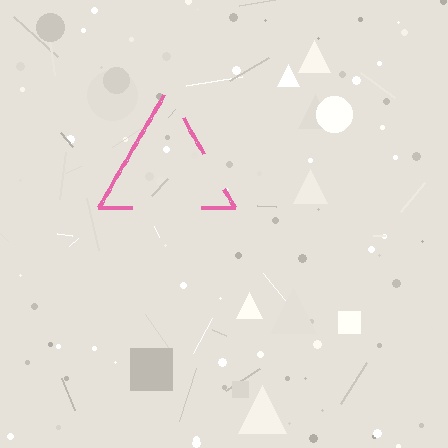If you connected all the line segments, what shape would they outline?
They would outline a triangle.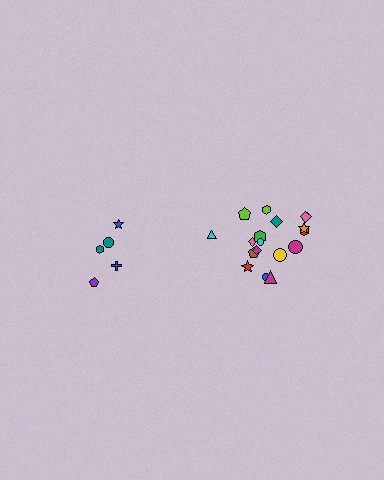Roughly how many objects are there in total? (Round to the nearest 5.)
Roughly 25 objects in total.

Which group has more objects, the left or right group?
The right group.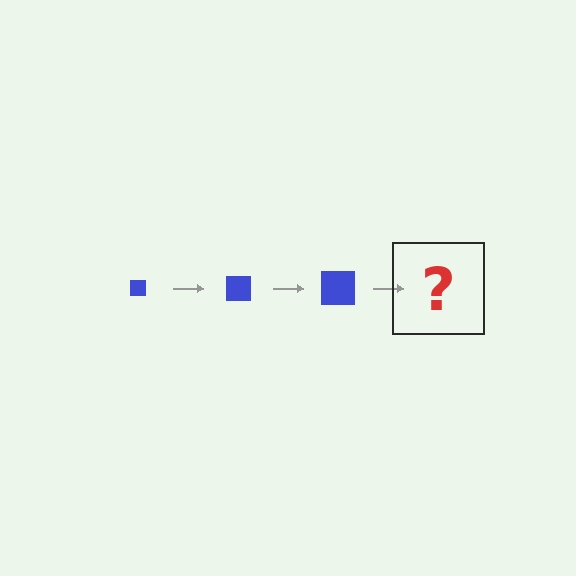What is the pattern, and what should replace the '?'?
The pattern is that the square gets progressively larger each step. The '?' should be a blue square, larger than the previous one.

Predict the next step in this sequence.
The next step is a blue square, larger than the previous one.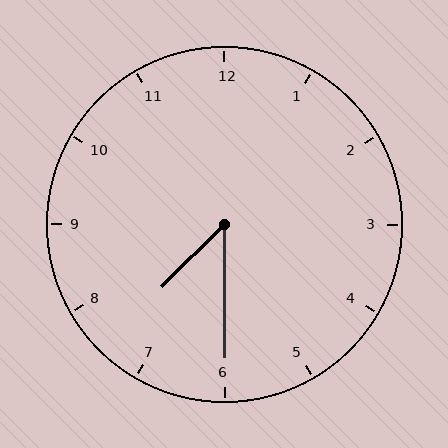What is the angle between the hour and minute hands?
Approximately 45 degrees.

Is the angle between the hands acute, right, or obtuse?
It is acute.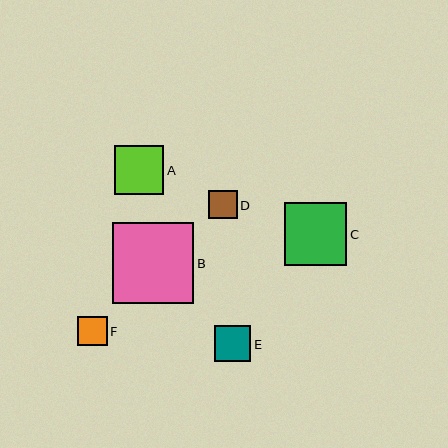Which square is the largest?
Square B is the largest with a size of approximately 81 pixels.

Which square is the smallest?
Square D is the smallest with a size of approximately 29 pixels.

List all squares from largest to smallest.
From largest to smallest: B, C, A, E, F, D.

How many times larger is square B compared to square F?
Square B is approximately 2.8 times the size of square F.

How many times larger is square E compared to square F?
Square E is approximately 1.2 times the size of square F.